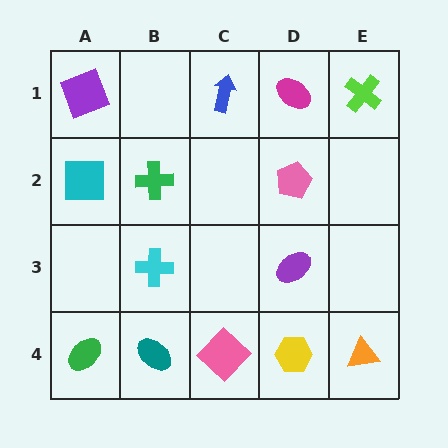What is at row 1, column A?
A purple square.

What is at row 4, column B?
A teal ellipse.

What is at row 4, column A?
A green ellipse.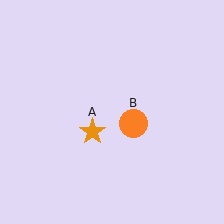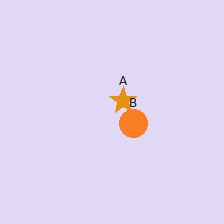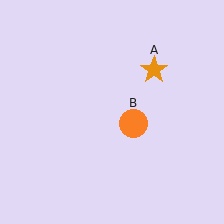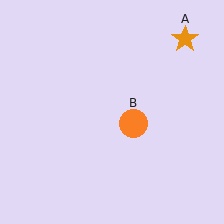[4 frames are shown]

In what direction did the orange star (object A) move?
The orange star (object A) moved up and to the right.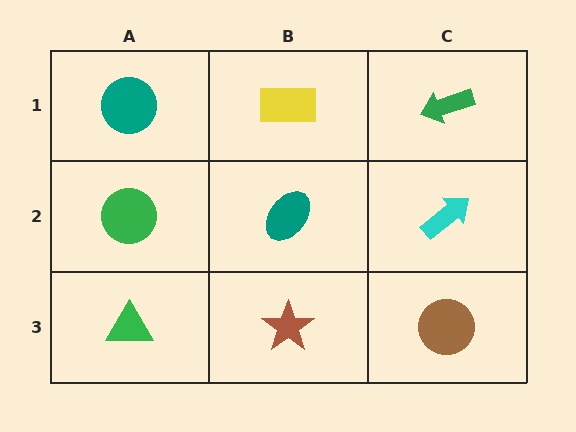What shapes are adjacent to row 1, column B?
A teal ellipse (row 2, column B), a teal circle (row 1, column A), a green arrow (row 1, column C).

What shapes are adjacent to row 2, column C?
A green arrow (row 1, column C), a brown circle (row 3, column C), a teal ellipse (row 2, column B).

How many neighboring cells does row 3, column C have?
2.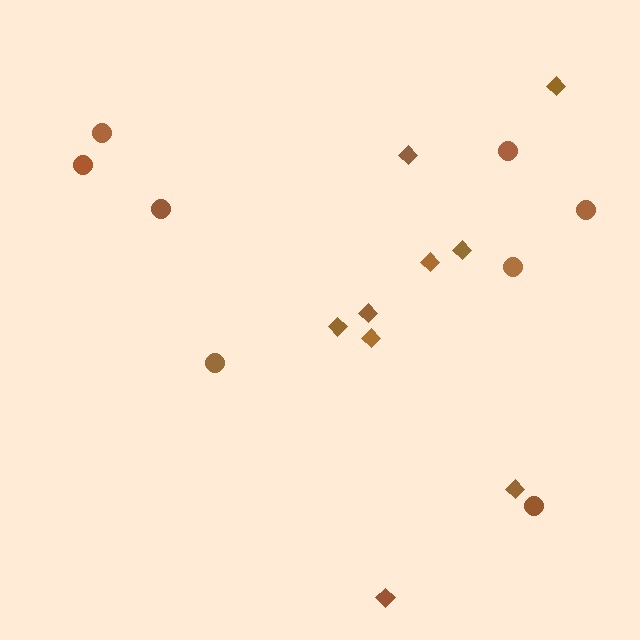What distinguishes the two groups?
There are 2 groups: one group of diamonds (9) and one group of circles (8).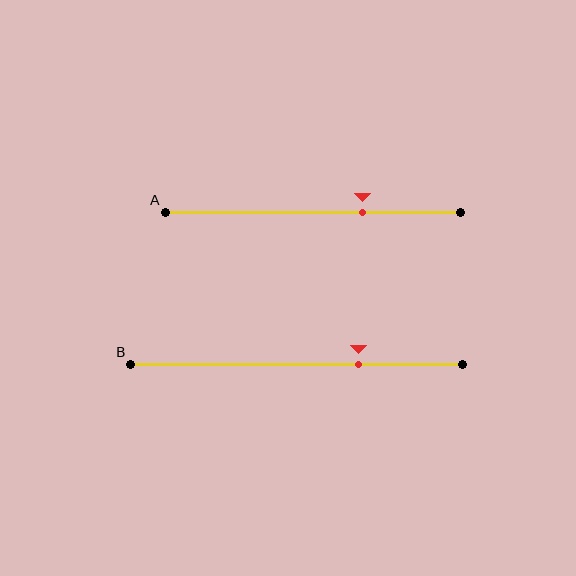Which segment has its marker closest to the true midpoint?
Segment A has its marker closest to the true midpoint.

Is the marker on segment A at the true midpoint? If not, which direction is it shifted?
No, the marker on segment A is shifted to the right by about 17% of the segment length.